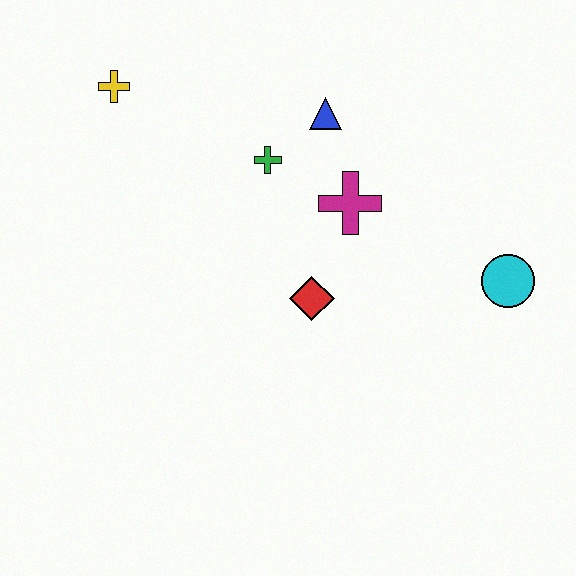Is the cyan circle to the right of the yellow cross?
Yes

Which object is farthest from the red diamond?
The yellow cross is farthest from the red diamond.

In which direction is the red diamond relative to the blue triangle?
The red diamond is below the blue triangle.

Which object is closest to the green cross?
The blue triangle is closest to the green cross.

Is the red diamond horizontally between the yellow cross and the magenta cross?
Yes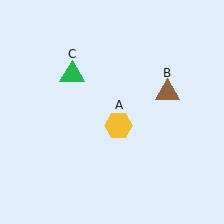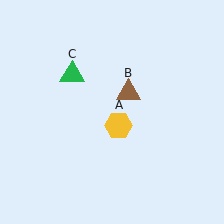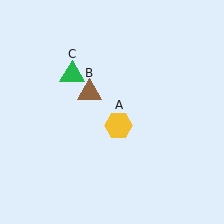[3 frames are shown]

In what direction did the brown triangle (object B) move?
The brown triangle (object B) moved left.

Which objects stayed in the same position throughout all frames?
Yellow hexagon (object A) and green triangle (object C) remained stationary.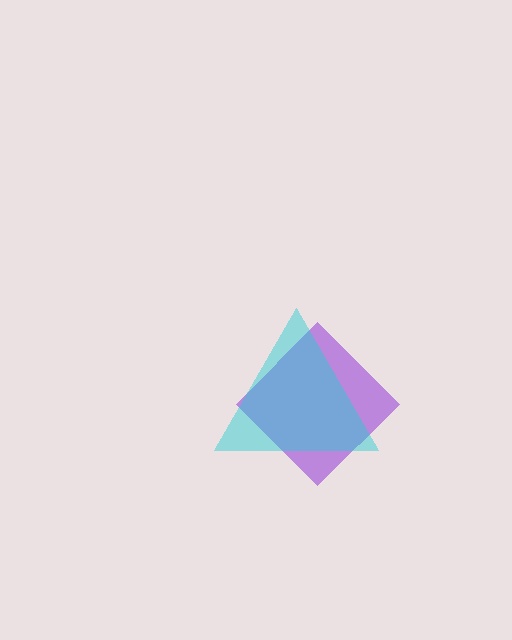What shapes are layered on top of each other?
The layered shapes are: a purple diamond, a cyan triangle.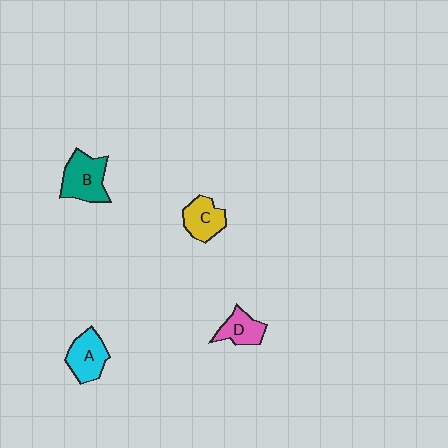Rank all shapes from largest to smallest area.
From largest to smallest: B (teal), A (cyan), C (yellow), D (pink).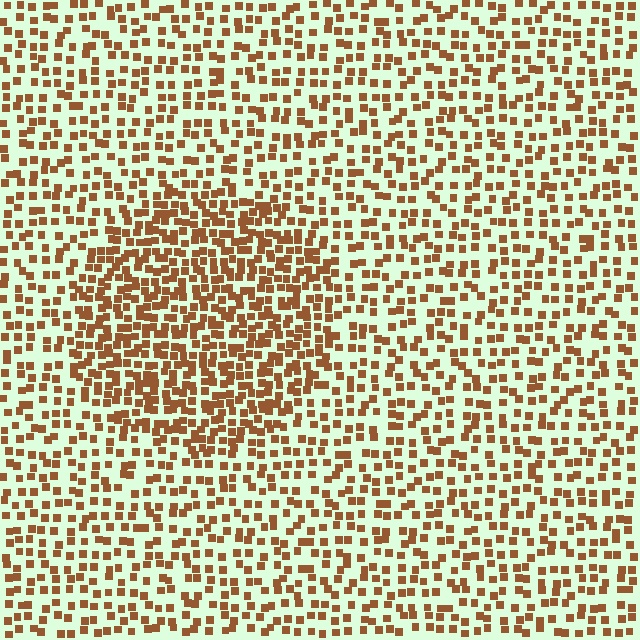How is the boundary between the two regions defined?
The boundary is defined by a change in element density (approximately 1.8x ratio). All elements are the same color, size, and shape.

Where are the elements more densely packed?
The elements are more densely packed inside the circle boundary.